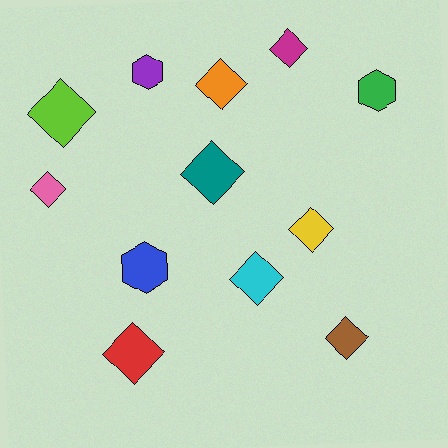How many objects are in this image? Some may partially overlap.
There are 12 objects.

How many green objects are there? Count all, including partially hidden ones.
There is 1 green object.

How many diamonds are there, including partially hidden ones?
There are 9 diamonds.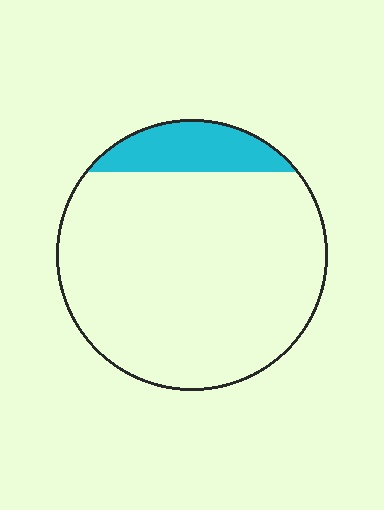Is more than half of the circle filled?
No.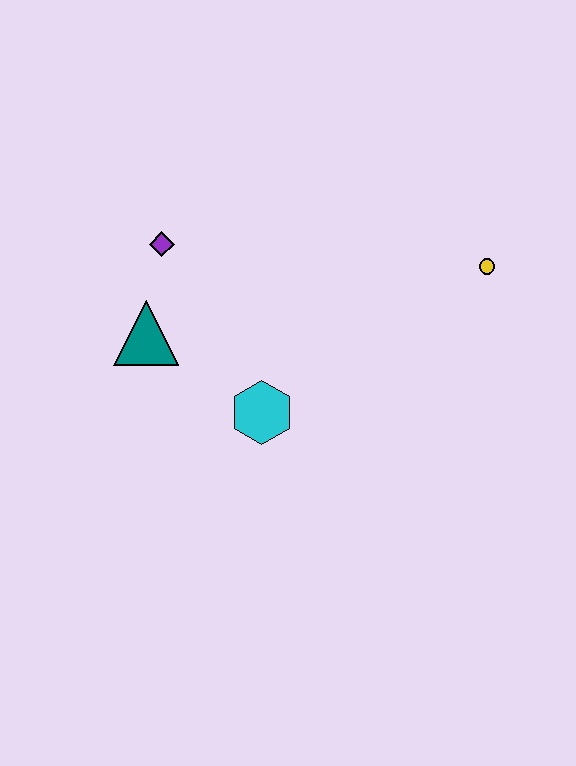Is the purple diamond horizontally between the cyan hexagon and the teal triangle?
Yes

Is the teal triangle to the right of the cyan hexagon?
No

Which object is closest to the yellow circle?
The cyan hexagon is closest to the yellow circle.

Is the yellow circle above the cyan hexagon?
Yes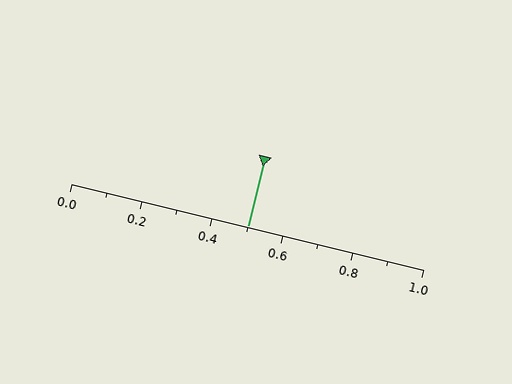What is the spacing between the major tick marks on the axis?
The major ticks are spaced 0.2 apart.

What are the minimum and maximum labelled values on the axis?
The axis runs from 0.0 to 1.0.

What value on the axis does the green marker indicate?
The marker indicates approximately 0.5.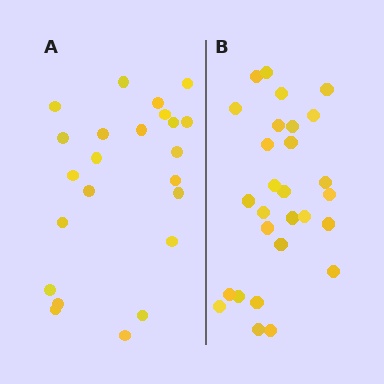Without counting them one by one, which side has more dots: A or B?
Region B (the right region) has more dots.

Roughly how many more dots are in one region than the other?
Region B has about 5 more dots than region A.